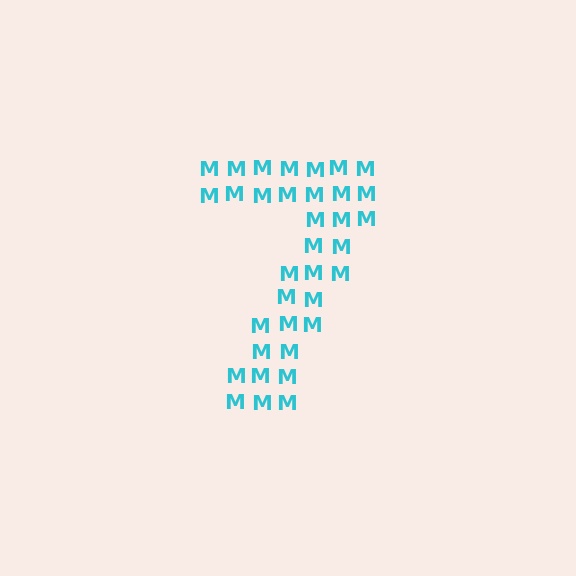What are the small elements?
The small elements are letter M's.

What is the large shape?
The large shape is the digit 7.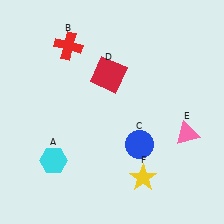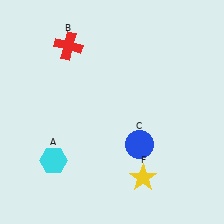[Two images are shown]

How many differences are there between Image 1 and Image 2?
There are 2 differences between the two images.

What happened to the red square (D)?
The red square (D) was removed in Image 2. It was in the top-left area of Image 1.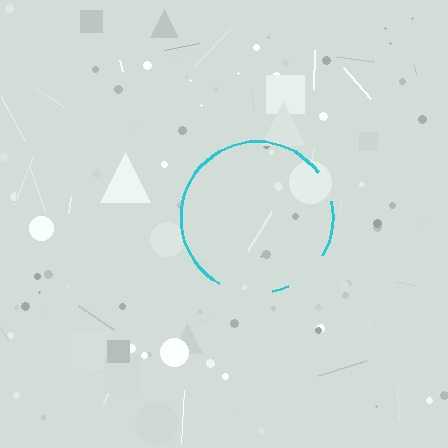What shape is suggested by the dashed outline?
The dashed outline suggests a circle.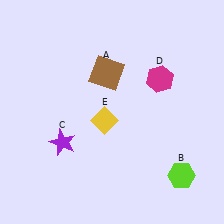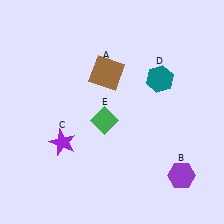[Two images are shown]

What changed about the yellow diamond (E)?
In Image 1, E is yellow. In Image 2, it changed to green.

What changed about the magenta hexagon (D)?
In Image 1, D is magenta. In Image 2, it changed to teal.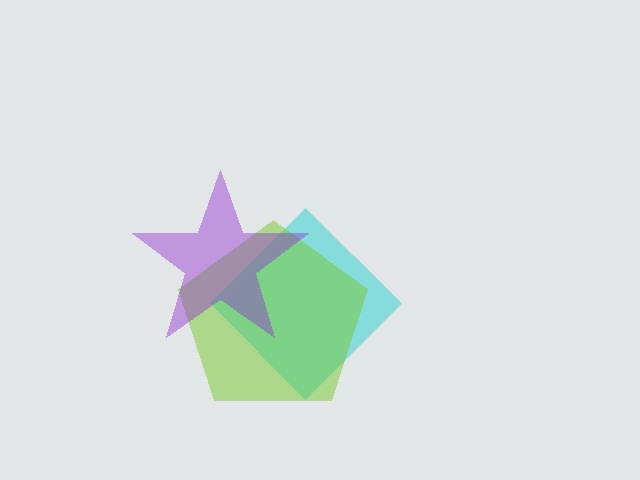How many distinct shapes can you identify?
There are 3 distinct shapes: a cyan diamond, a lime pentagon, a purple star.